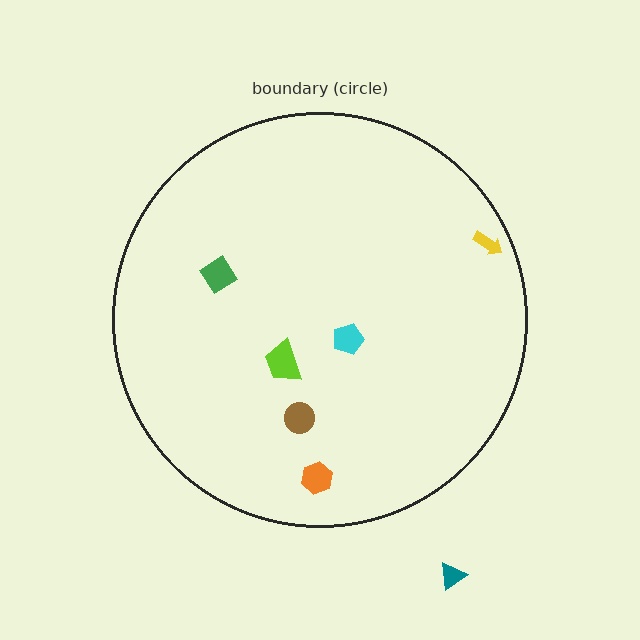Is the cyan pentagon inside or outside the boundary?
Inside.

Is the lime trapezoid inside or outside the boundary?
Inside.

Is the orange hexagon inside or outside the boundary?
Inside.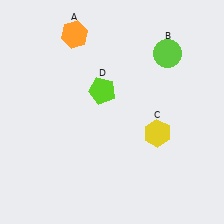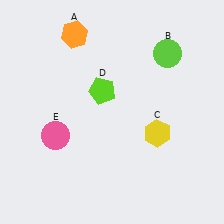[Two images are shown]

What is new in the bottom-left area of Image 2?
A pink circle (E) was added in the bottom-left area of Image 2.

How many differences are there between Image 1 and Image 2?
There is 1 difference between the two images.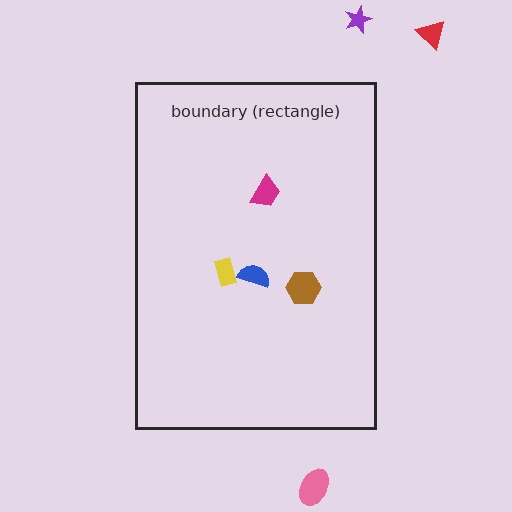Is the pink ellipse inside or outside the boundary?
Outside.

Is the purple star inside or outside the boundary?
Outside.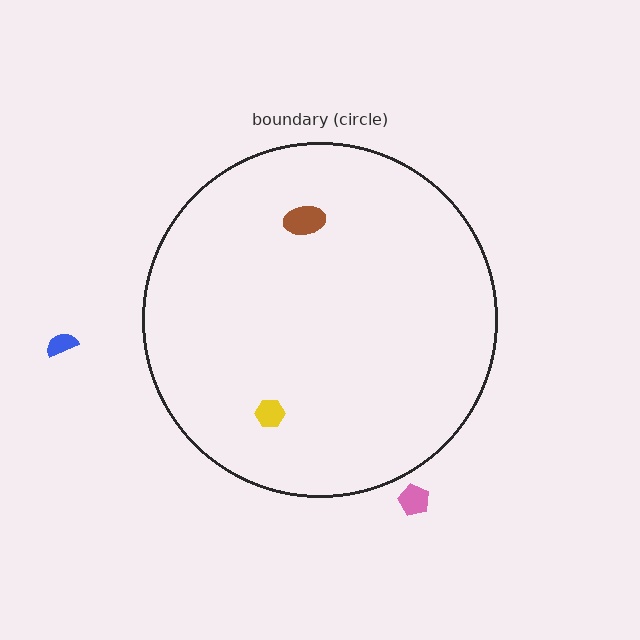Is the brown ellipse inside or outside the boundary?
Inside.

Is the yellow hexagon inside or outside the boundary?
Inside.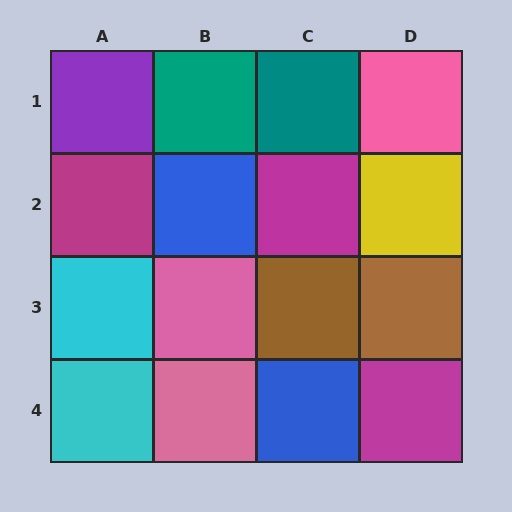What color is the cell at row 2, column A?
Magenta.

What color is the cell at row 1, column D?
Pink.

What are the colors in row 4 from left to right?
Cyan, pink, blue, magenta.